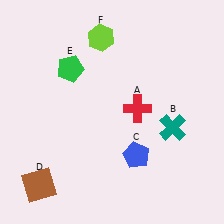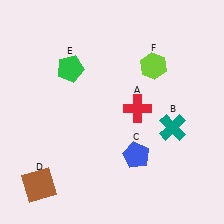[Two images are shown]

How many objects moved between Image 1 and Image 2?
1 object moved between the two images.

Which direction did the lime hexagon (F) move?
The lime hexagon (F) moved right.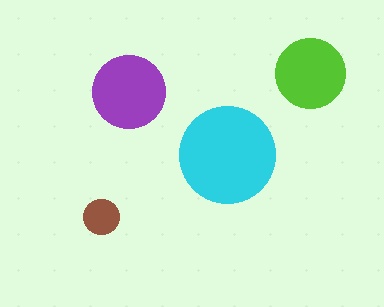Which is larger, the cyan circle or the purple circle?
The cyan one.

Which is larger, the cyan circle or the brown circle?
The cyan one.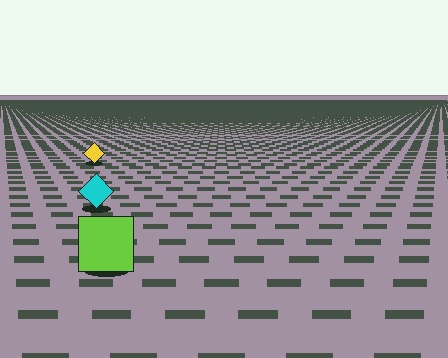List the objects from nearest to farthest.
From nearest to farthest: the lime square, the cyan diamond, the yellow diamond.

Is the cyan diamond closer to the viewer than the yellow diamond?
Yes. The cyan diamond is closer — you can tell from the texture gradient: the ground texture is coarser near it.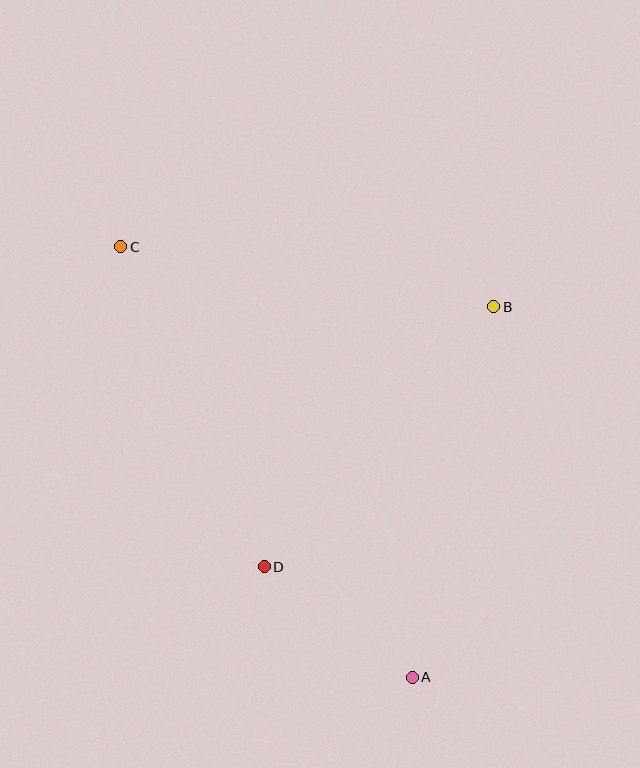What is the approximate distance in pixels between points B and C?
The distance between B and C is approximately 378 pixels.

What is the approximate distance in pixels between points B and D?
The distance between B and D is approximately 347 pixels.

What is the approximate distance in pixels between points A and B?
The distance between A and B is approximately 379 pixels.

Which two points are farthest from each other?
Points A and C are farthest from each other.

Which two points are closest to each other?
Points A and D are closest to each other.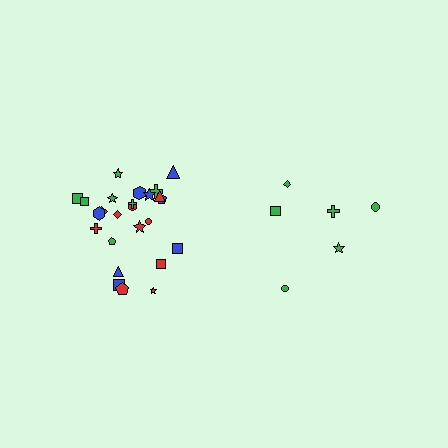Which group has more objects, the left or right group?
The left group.